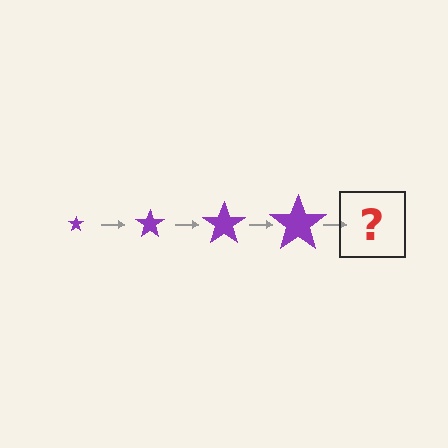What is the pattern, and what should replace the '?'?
The pattern is that the star gets progressively larger each step. The '?' should be a purple star, larger than the previous one.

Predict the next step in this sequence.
The next step is a purple star, larger than the previous one.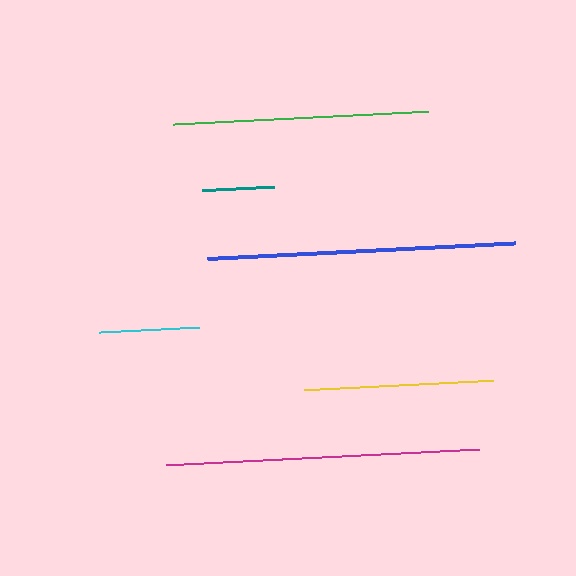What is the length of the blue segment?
The blue segment is approximately 308 pixels long.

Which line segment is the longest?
The magenta line is the longest at approximately 314 pixels.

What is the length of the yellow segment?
The yellow segment is approximately 189 pixels long.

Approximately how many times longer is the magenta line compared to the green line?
The magenta line is approximately 1.2 times the length of the green line.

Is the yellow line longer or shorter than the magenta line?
The magenta line is longer than the yellow line.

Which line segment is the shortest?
The teal line is the shortest at approximately 72 pixels.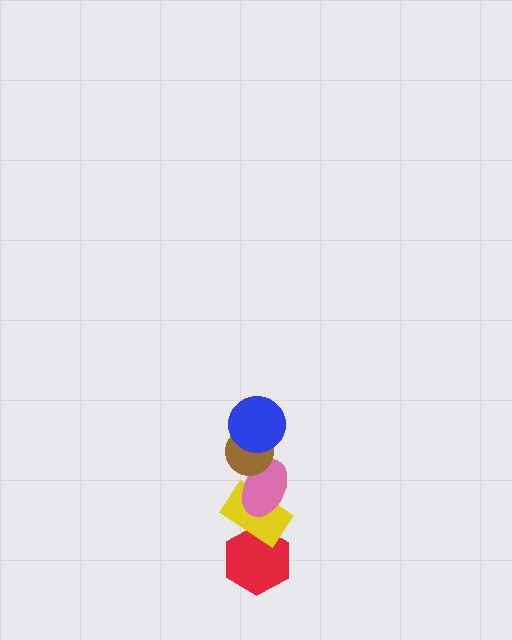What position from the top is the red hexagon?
The red hexagon is 5th from the top.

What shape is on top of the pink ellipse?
The brown circle is on top of the pink ellipse.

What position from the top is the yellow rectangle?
The yellow rectangle is 4th from the top.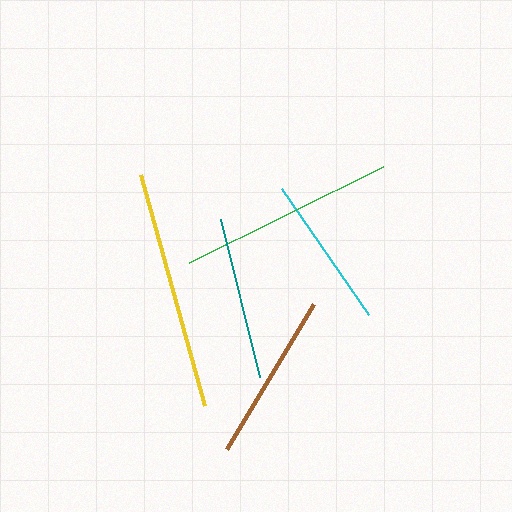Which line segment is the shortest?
The cyan line is the shortest at approximately 153 pixels.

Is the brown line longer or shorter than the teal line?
The brown line is longer than the teal line.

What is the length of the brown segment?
The brown segment is approximately 169 pixels long.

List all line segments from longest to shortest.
From longest to shortest: yellow, green, brown, teal, cyan.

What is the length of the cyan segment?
The cyan segment is approximately 153 pixels long.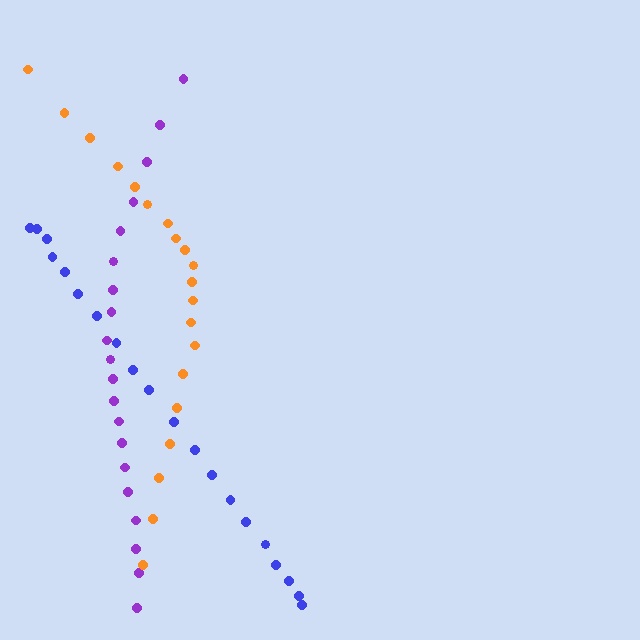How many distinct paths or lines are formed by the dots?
There are 3 distinct paths.